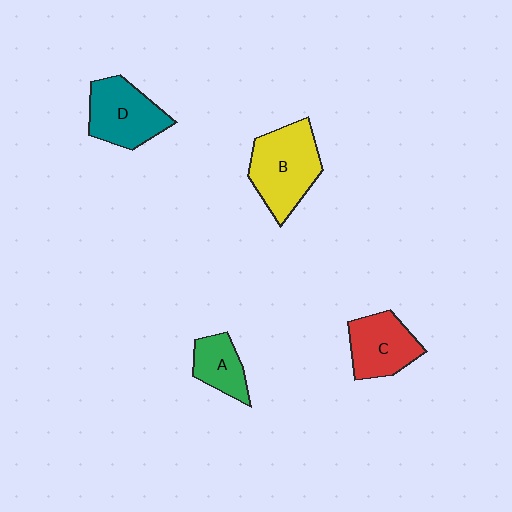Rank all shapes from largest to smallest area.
From largest to smallest: B (yellow), D (teal), C (red), A (green).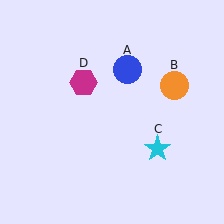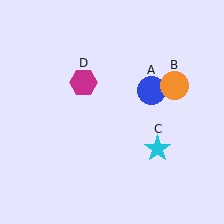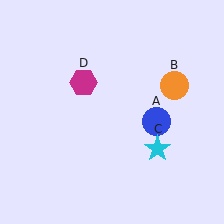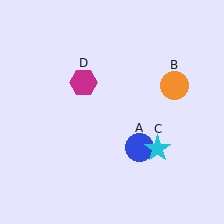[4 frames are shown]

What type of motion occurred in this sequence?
The blue circle (object A) rotated clockwise around the center of the scene.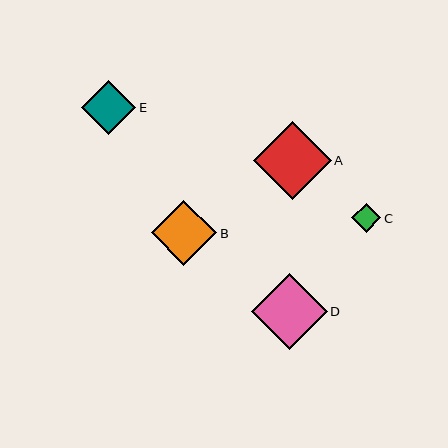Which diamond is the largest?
Diamond A is the largest with a size of approximately 78 pixels.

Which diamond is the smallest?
Diamond C is the smallest with a size of approximately 29 pixels.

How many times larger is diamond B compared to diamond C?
Diamond B is approximately 2.2 times the size of diamond C.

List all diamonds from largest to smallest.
From largest to smallest: A, D, B, E, C.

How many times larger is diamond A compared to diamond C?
Diamond A is approximately 2.7 times the size of diamond C.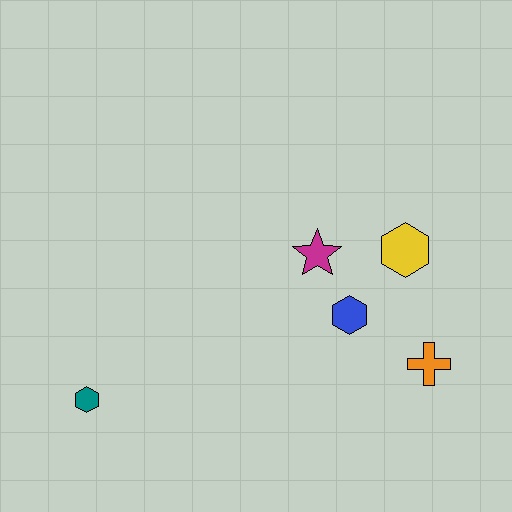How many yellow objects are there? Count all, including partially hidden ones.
There is 1 yellow object.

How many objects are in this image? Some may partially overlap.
There are 5 objects.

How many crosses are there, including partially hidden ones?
There is 1 cross.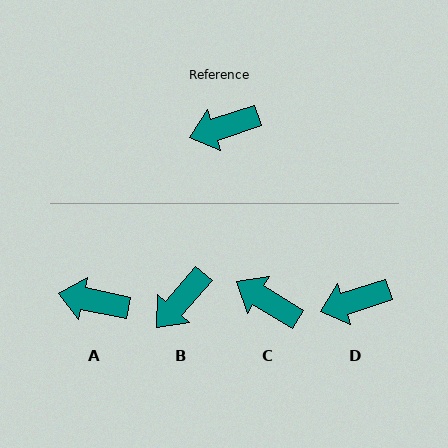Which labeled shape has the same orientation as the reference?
D.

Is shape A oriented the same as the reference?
No, it is off by about 29 degrees.